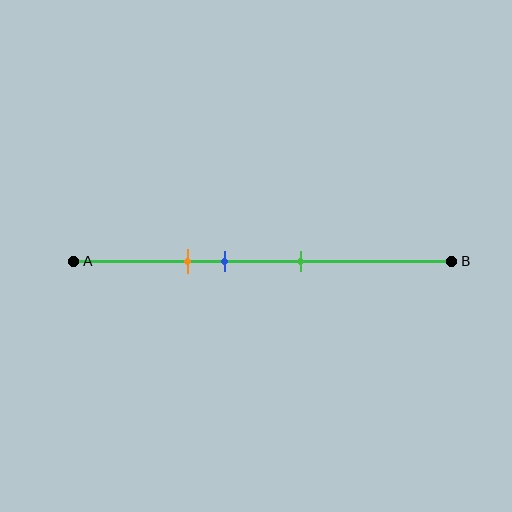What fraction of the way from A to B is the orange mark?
The orange mark is approximately 30% (0.3) of the way from A to B.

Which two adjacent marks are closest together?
The orange and blue marks are the closest adjacent pair.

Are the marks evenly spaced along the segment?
Yes, the marks are approximately evenly spaced.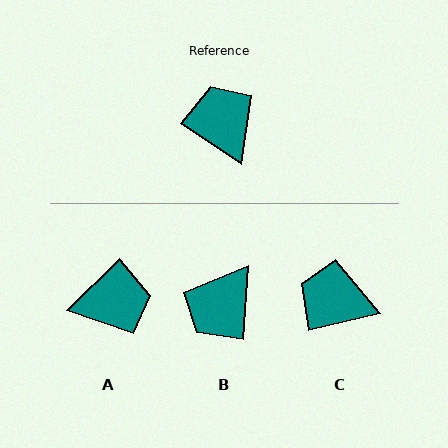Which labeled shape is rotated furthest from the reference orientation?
B, about 121 degrees away.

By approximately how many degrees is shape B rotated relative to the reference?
Approximately 121 degrees counter-clockwise.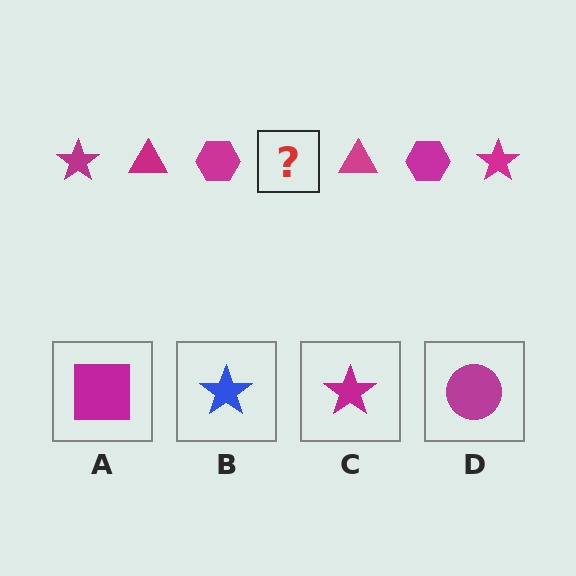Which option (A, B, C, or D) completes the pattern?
C.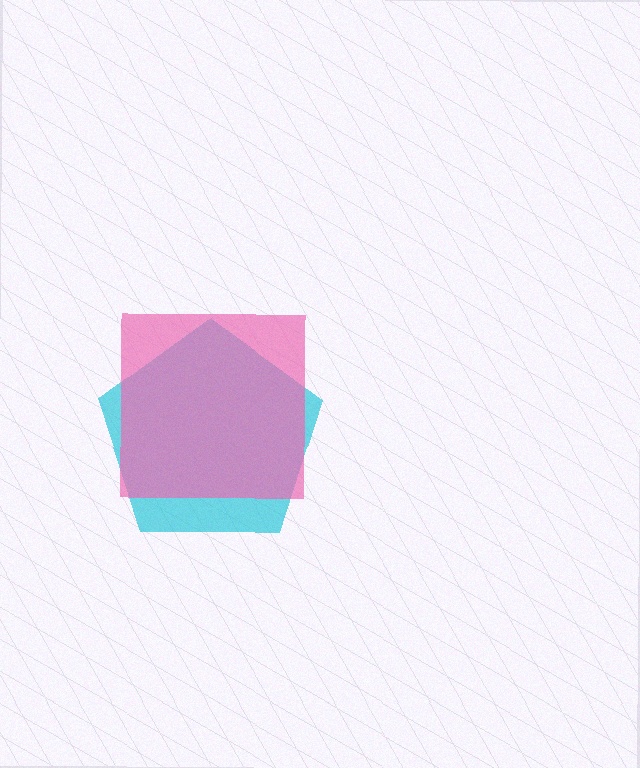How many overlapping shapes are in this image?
There are 2 overlapping shapes in the image.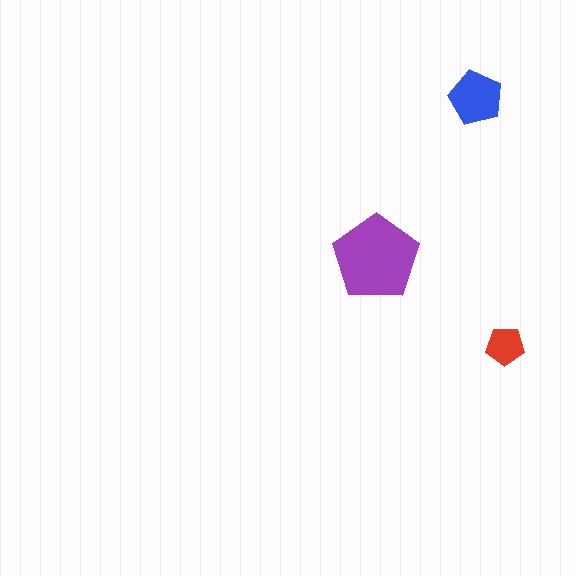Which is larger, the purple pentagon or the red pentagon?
The purple one.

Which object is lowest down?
The red pentagon is bottommost.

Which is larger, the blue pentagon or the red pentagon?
The blue one.